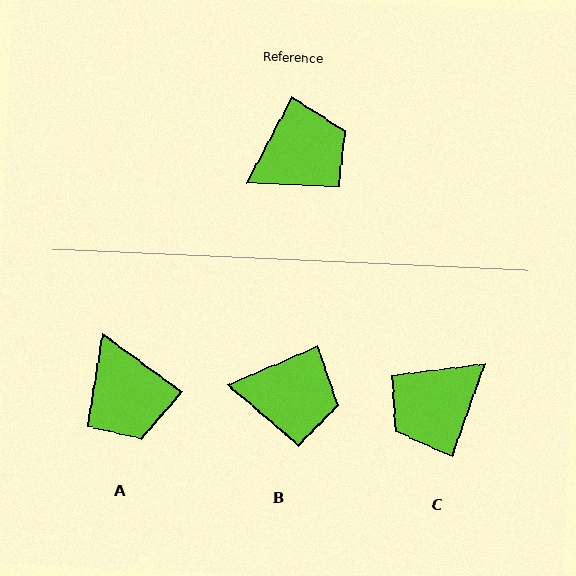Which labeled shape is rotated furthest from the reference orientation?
C, about 172 degrees away.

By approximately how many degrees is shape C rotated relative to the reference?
Approximately 172 degrees clockwise.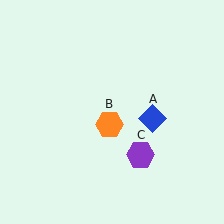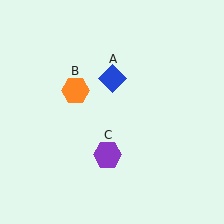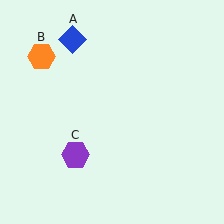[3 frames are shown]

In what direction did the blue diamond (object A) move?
The blue diamond (object A) moved up and to the left.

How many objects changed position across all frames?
3 objects changed position: blue diamond (object A), orange hexagon (object B), purple hexagon (object C).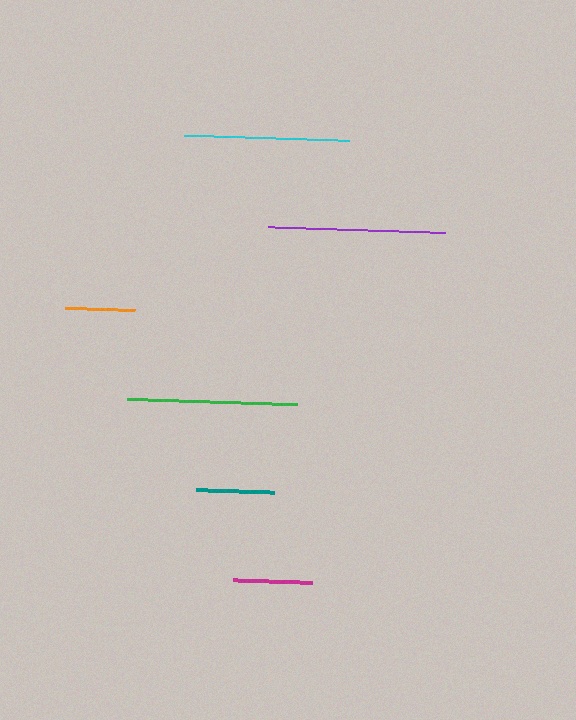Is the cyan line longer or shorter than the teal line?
The cyan line is longer than the teal line.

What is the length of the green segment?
The green segment is approximately 170 pixels long.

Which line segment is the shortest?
The orange line is the shortest at approximately 69 pixels.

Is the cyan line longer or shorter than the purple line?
The purple line is longer than the cyan line.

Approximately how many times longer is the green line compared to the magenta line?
The green line is approximately 2.2 times the length of the magenta line.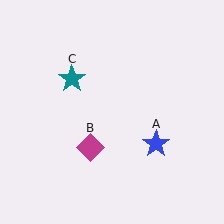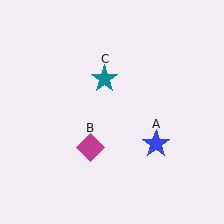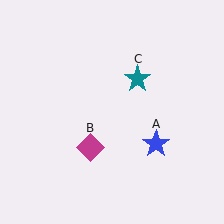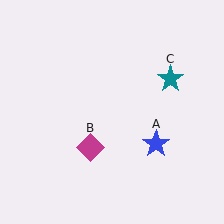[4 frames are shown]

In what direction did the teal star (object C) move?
The teal star (object C) moved right.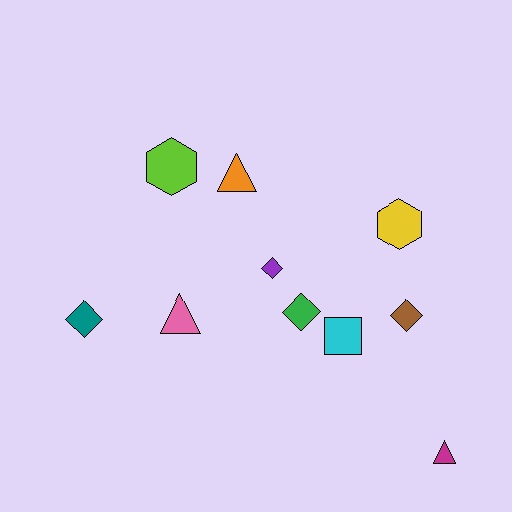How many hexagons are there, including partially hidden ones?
There are 2 hexagons.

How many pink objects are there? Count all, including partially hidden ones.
There is 1 pink object.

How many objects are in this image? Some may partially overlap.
There are 10 objects.